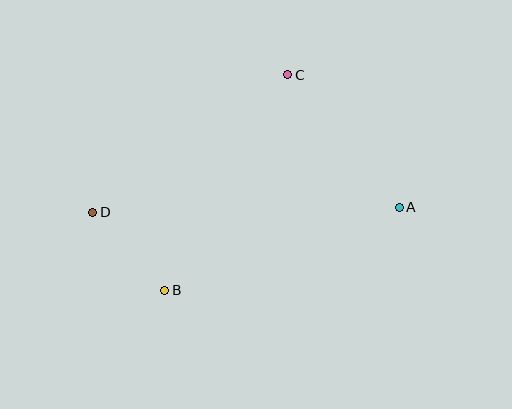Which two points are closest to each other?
Points B and D are closest to each other.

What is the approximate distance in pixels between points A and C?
The distance between A and C is approximately 173 pixels.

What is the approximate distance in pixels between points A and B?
The distance between A and B is approximately 249 pixels.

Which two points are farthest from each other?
Points A and D are farthest from each other.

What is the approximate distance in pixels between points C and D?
The distance between C and D is approximately 239 pixels.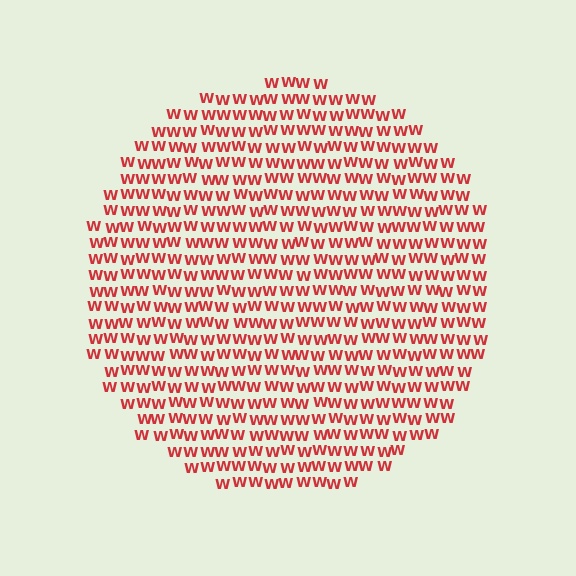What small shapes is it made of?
It is made of small letter W's.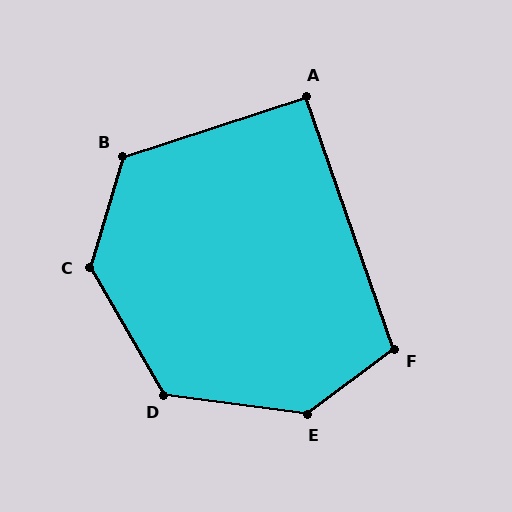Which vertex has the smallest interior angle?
A, at approximately 91 degrees.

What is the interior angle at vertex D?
Approximately 128 degrees (obtuse).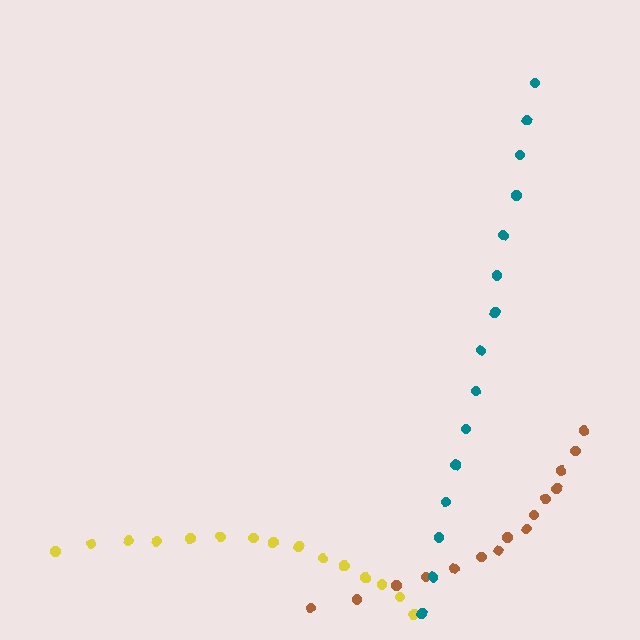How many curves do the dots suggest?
There are 3 distinct paths.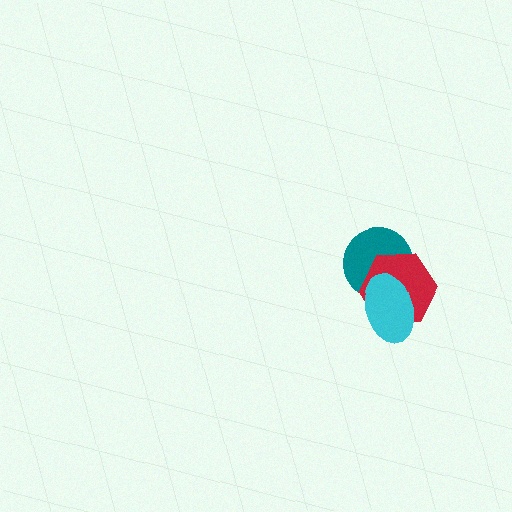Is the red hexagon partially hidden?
Yes, it is partially covered by another shape.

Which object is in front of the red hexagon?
The cyan ellipse is in front of the red hexagon.